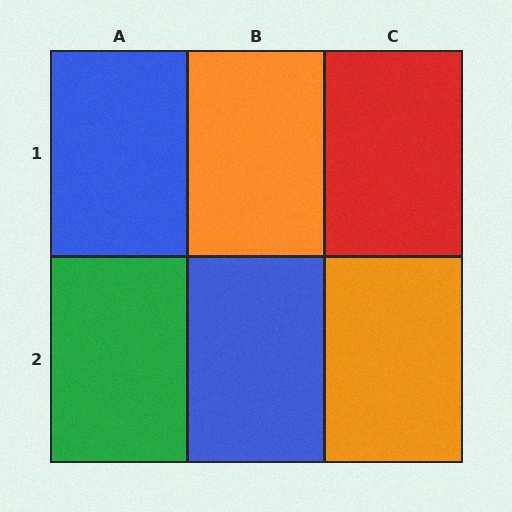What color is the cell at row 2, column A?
Green.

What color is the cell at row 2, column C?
Orange.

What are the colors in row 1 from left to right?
Blue, orange, red.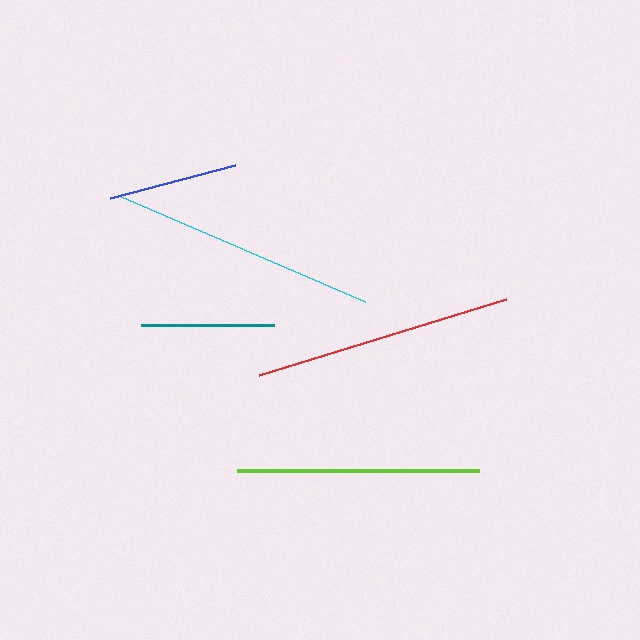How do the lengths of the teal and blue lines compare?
The teal and blue lines are approximately the same length.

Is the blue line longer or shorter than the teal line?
The teal line is longer than the blue line.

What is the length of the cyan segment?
The cyan segment is approximately 265 pixels long.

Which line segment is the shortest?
The blue line is the shortest at approximately 129 pixels.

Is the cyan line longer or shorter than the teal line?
The cyan line is longer than the teal line.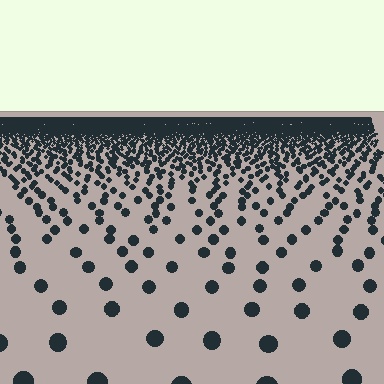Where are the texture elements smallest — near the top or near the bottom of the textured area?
Near the top.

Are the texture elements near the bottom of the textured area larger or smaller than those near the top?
Larger. Near the bottom, elements are closer to the viewer and appear at a bigger on-screen size.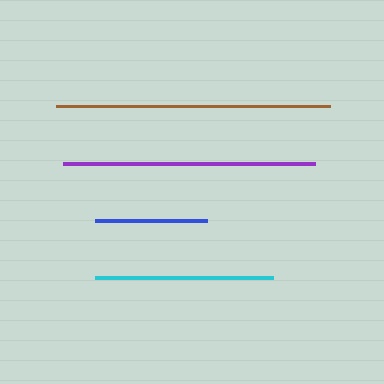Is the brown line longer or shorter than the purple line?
The brown line is longer than the purple line.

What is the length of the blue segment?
The blue segment is approximately 112 pixels long.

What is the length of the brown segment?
The brown segment is approximately 274 pixels long.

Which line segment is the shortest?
The blue line is the shortest at approximately 112 pixels.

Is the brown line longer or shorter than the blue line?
The brown line is longer than the blue line.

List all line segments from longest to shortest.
From longest to shortest: brown, purple, cyan, blue.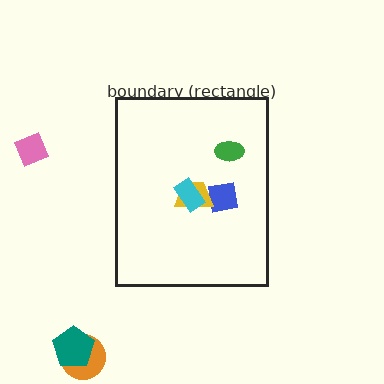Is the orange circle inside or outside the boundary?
Outside.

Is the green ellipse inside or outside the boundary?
Inside.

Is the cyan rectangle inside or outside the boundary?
Inside.